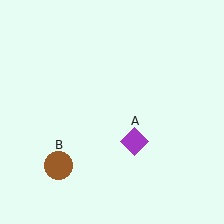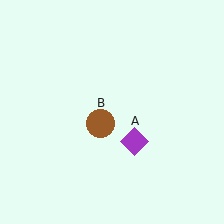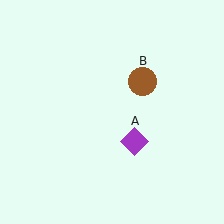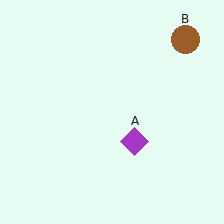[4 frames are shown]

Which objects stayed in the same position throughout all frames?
Purple diamond (object A) remained stationary.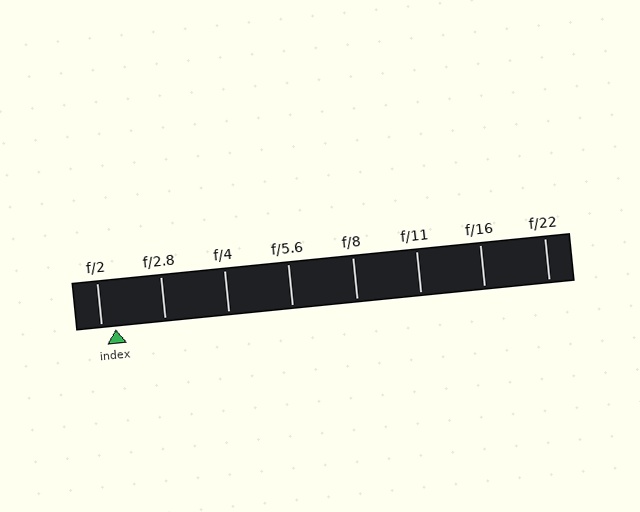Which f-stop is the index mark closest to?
The index mark is closest to f/2.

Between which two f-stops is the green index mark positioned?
The index mark is between f/2 and f/2.8.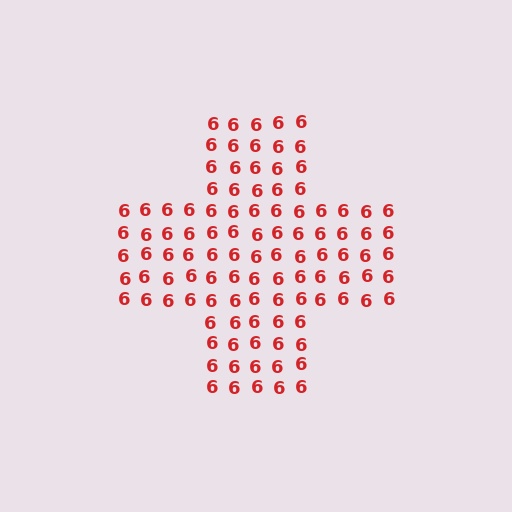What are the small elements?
The small elements are digit 6's.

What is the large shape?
The large shape is a cross.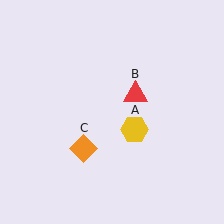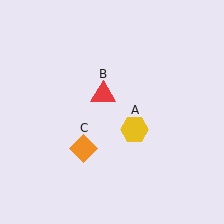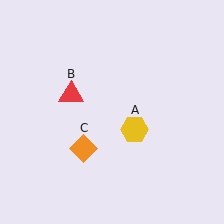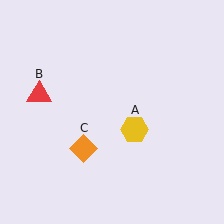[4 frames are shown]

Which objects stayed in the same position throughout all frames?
Yellow hexagon (object A) and orange diamond (object C) remained stationary.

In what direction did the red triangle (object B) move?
The red triangle (object B) moved left.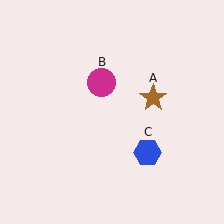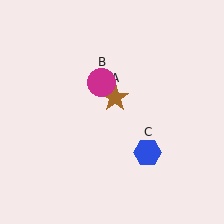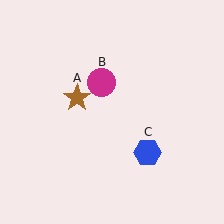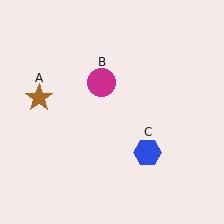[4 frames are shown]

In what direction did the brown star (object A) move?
The brown star (object A) moved left.